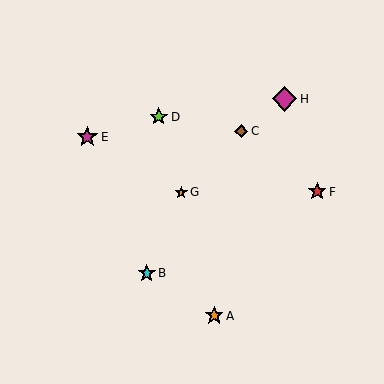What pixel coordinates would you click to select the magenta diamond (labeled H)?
Click at (284, 99) to select the magenta diamond H.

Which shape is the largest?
The magenta diamond (labeled H) is the largest.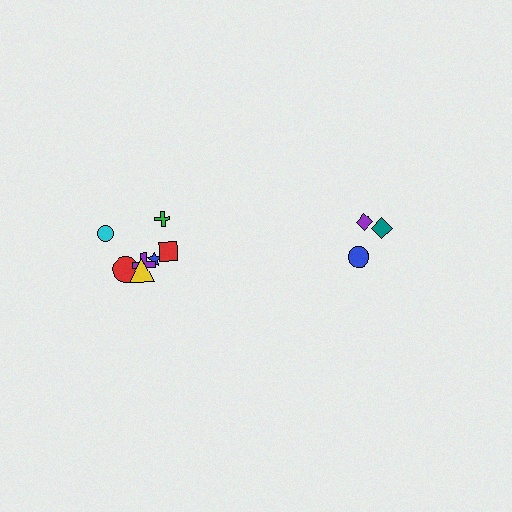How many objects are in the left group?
There are 7 objects.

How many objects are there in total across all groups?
There are 10 objects.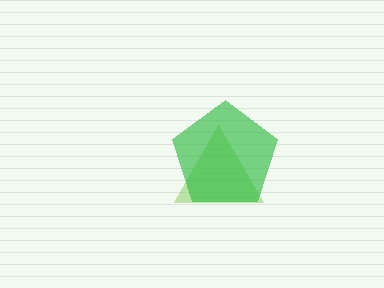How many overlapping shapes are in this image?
There are 2 overlapping shapes in the image.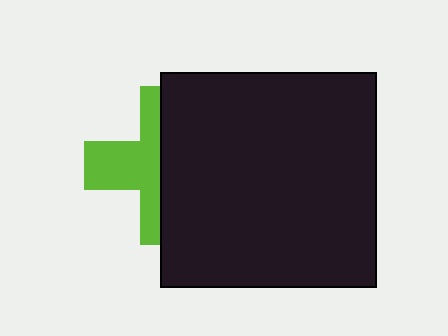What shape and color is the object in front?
The object in front is a black square.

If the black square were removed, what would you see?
You would see the complete lime cross.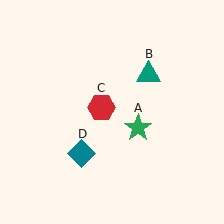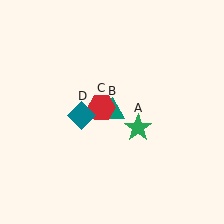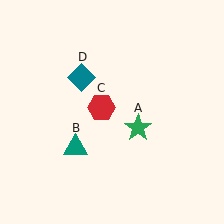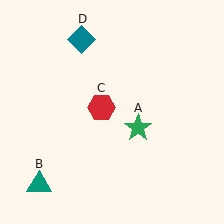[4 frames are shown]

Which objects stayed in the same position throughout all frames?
Green star (object A) and red hexagon (object C) remained stationary.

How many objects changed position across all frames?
2 objects changed position: teal triangle (object B), teal diamond (object D).